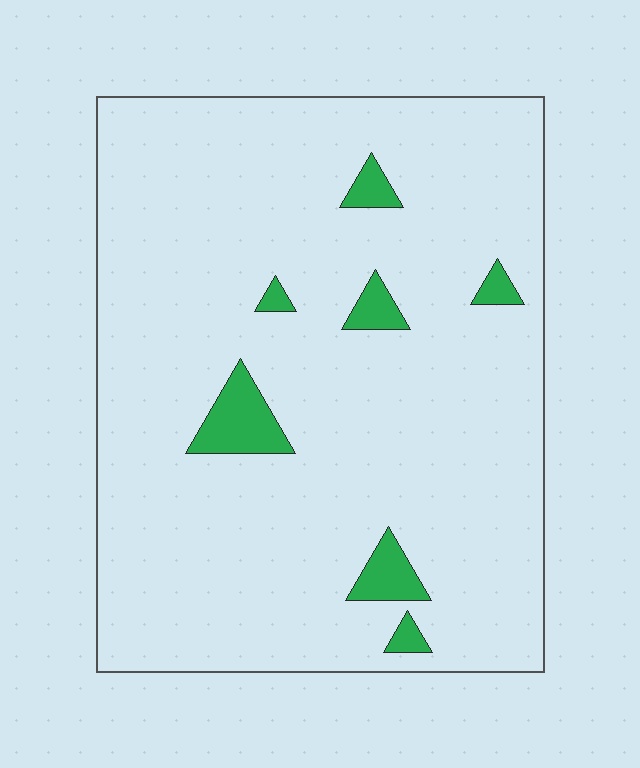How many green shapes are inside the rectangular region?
7.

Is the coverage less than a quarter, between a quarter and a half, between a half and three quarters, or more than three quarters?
Less than a quarter.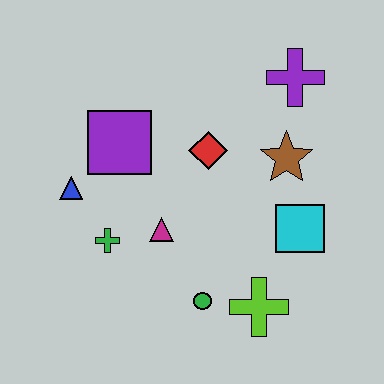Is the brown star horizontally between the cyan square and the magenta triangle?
Yes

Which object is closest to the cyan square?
The brown star is closest to the cyan square.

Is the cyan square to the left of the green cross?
No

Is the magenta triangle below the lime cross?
No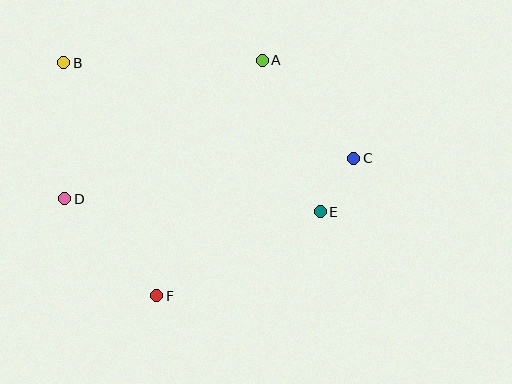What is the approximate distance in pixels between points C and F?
The distance between C and F is approximately 240 pixels.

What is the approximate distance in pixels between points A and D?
The distance between A and D is approximately 241 pixels.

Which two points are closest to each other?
Points C and E are closest to each other.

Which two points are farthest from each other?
Points B and C are farthest from each other.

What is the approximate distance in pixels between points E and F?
The distance between E and F is approximately 184 pixels.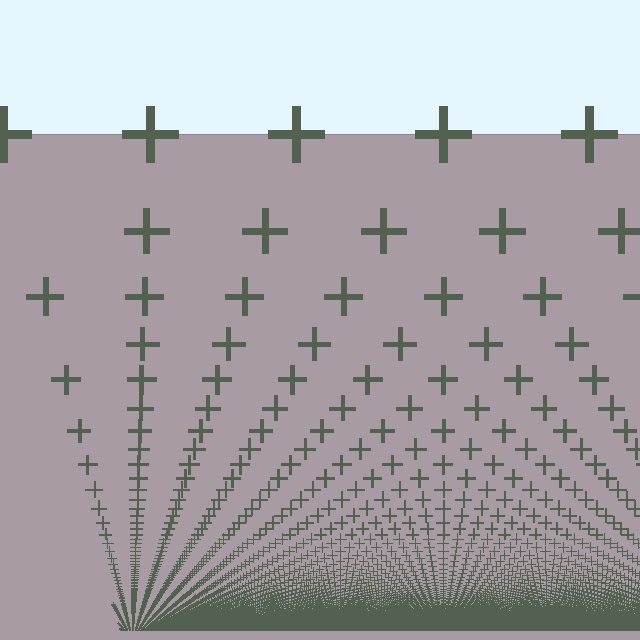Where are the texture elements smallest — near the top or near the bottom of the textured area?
Near the bottom.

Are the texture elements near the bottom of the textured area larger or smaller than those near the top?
Smaller. The gradient is inverted — elements near the bottom are smaller and denser.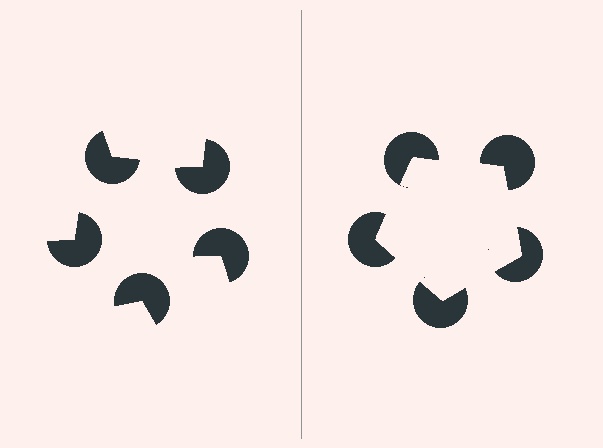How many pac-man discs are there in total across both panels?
10 — 5 on each side.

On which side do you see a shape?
An illusory pentagon appears on the right side. On the left side the wedge cuts are rotated, so no coherent shape forms.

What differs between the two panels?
The pac-man discs are positioned identically on both sides; only the wedge orientations differ. On the right they align to a pentagon; on the left they are misaligned.